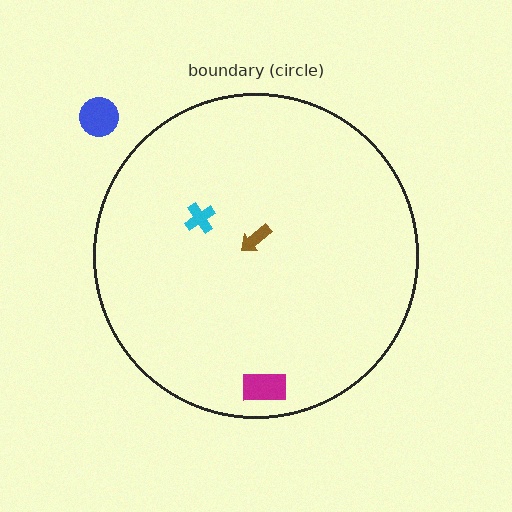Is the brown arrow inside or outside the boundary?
Inside.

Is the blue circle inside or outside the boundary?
Outside.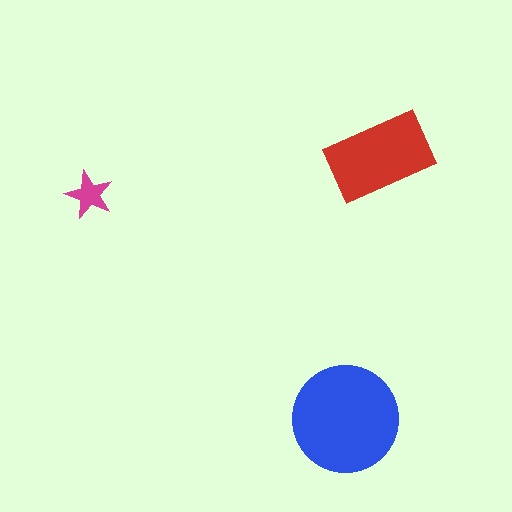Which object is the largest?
The blue circle.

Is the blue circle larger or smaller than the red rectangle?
Larger.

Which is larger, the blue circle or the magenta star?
The blue circle.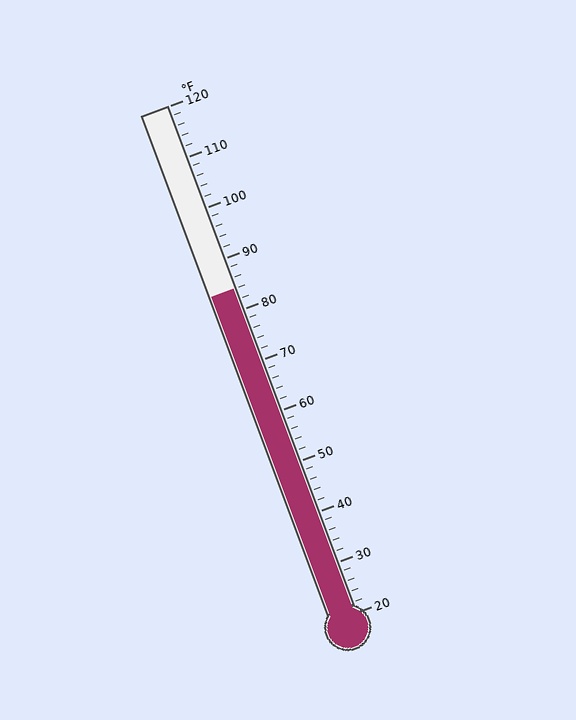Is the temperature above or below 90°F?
The temperature is below 90°F.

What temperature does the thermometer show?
The thermometer shows approximately 84°F.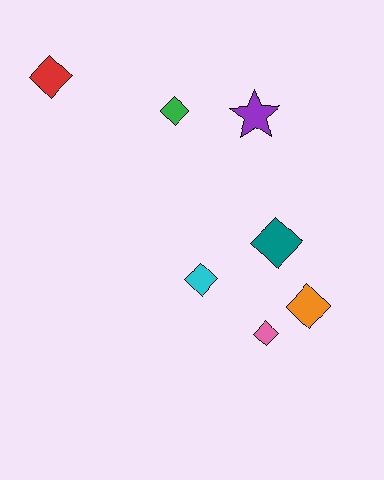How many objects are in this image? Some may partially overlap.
There are 7 objects.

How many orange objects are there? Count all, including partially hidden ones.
There is 1 orange object.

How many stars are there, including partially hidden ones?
There is 1 star.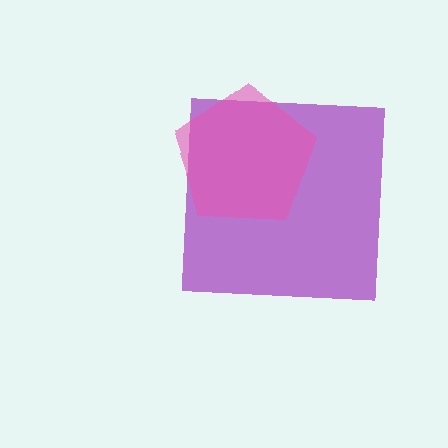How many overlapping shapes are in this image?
There are 2 overlapping shapes in the image.